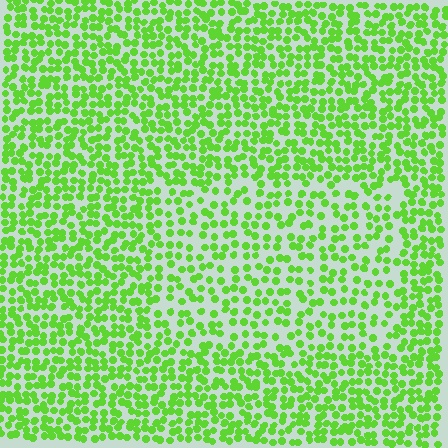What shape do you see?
I see a rectangle.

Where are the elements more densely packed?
The elements are more densely packed outside the rectangle boundary.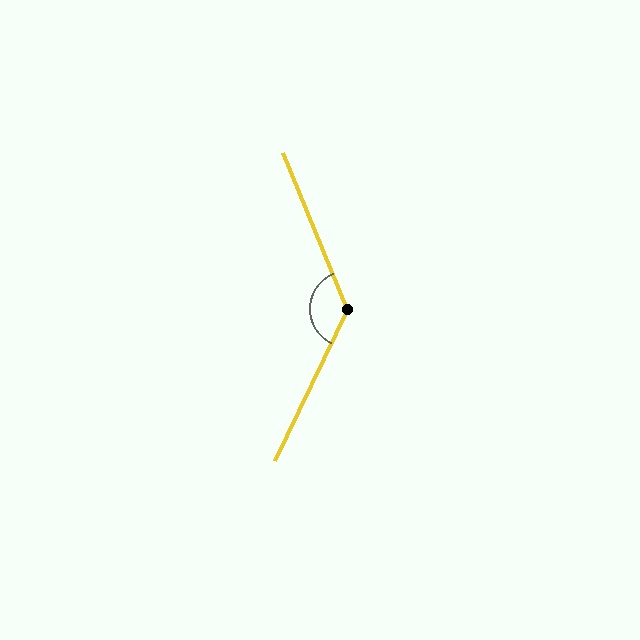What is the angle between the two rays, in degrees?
Approximately 132 degrees.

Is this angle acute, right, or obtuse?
It is obtuse.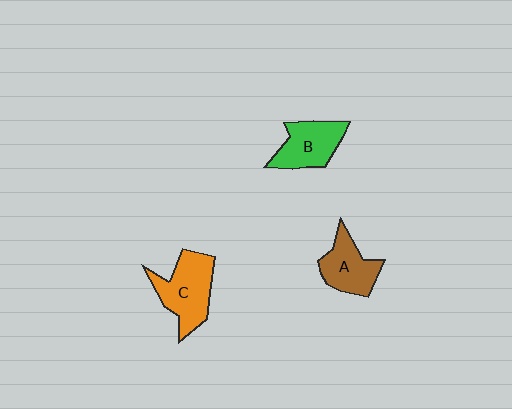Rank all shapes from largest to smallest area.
From largest to smallest: C (orange), B (green), A (brown).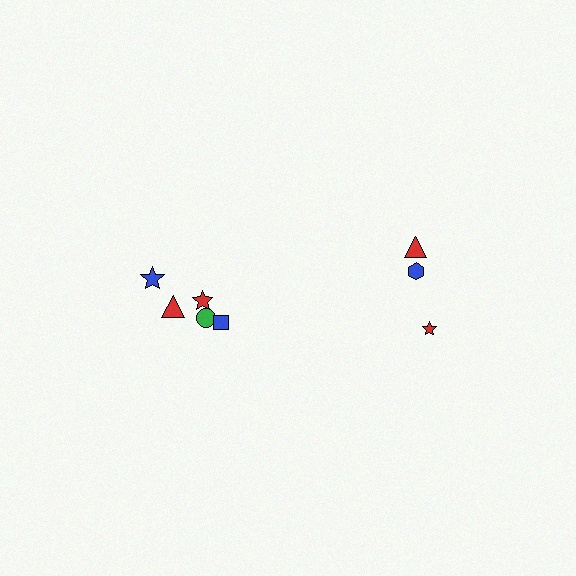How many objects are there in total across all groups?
There are 8 objects.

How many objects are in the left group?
There are 5 objects.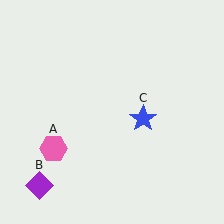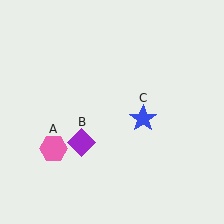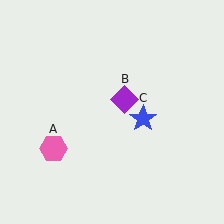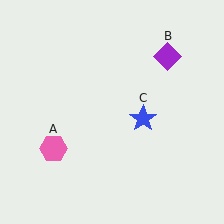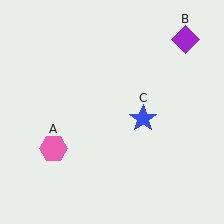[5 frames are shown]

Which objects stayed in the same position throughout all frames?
Pink hexagon (object A) and blue star (object C) remained stationary.